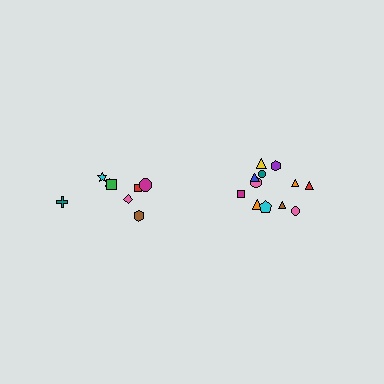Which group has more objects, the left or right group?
The right group.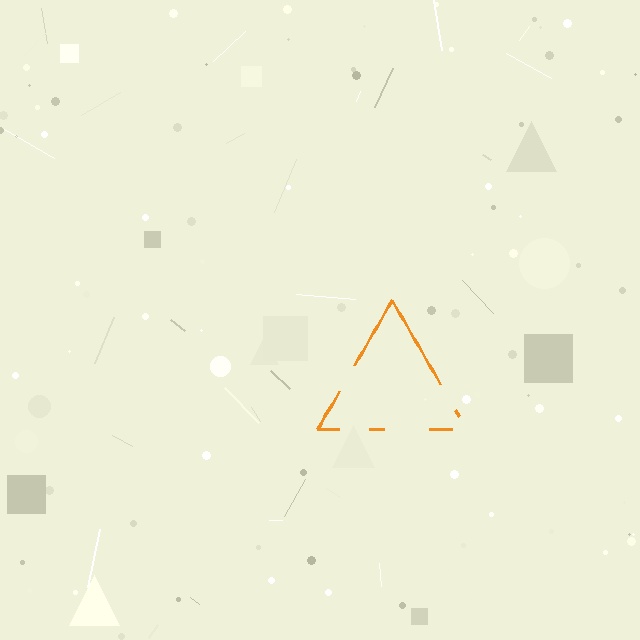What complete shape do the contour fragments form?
The contour fragments form a triangle.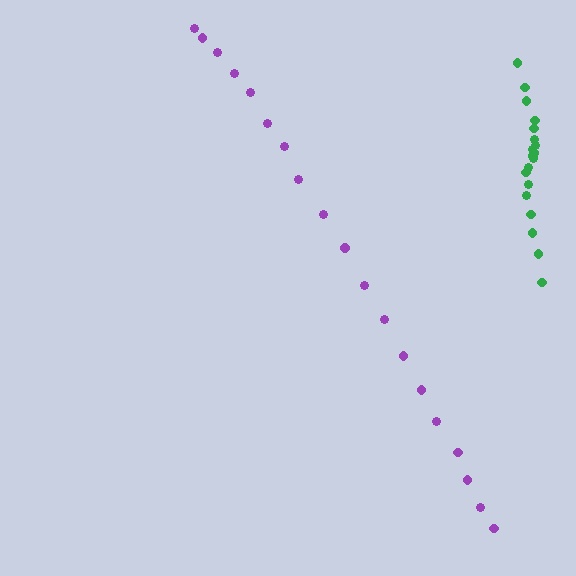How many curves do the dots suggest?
There are 2 distinct paths.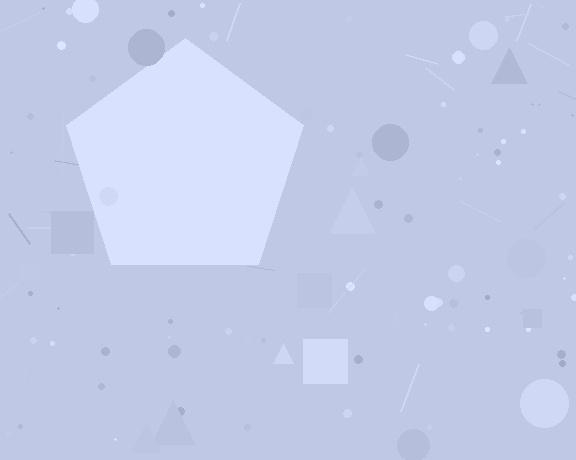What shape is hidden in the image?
A pentagon is hidden in the image.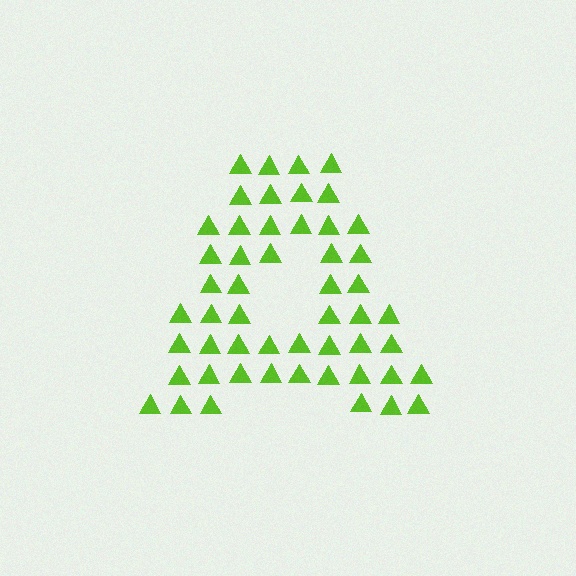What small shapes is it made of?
It is made of small triangles.